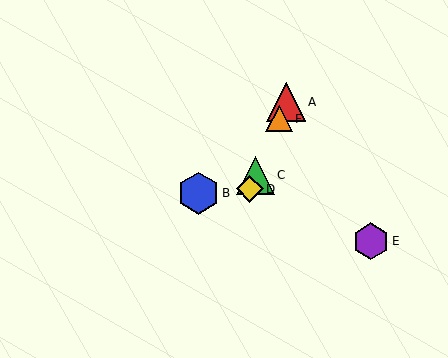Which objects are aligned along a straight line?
Objects A, C, D, F are aligned along a straight line.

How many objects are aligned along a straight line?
4 objects (A, C, D, F) are aligned along a straight line.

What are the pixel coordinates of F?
Object F is at (279, 119).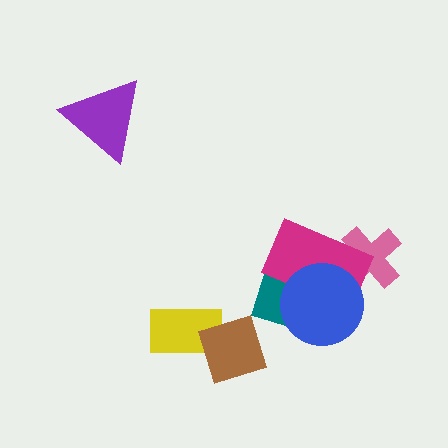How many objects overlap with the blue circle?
2 objects overlap with the blue circle.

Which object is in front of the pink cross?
The magenta rectangle is in front of the pink cross.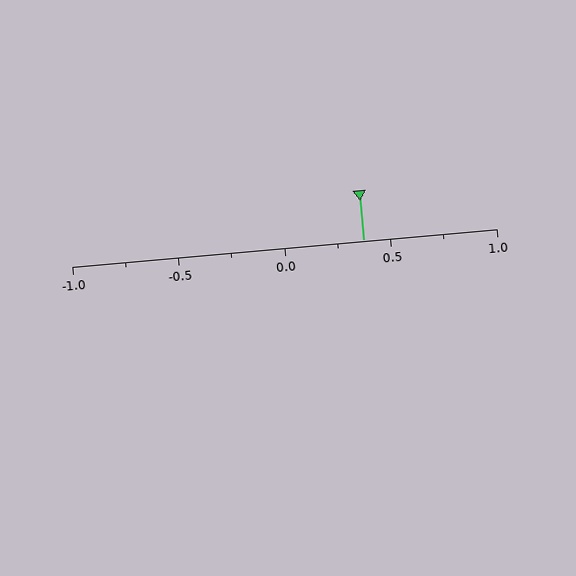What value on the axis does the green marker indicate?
The marker indicates approximately 0.38.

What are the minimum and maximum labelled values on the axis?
The axis runs from -1.0 to 1.0.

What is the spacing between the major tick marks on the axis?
The major ticks are spaced 0.5 apart.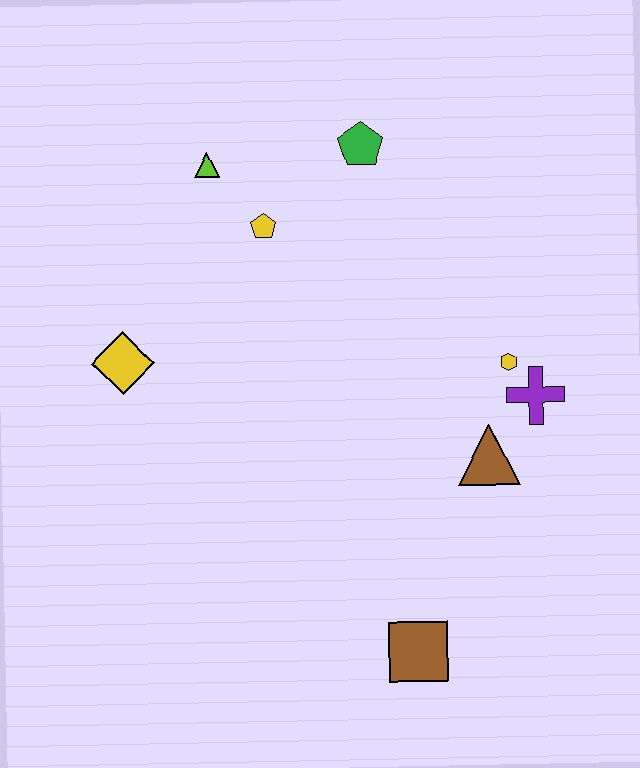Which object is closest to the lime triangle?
The yellow pentagon is closest to the lime triangle.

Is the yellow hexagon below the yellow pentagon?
Yes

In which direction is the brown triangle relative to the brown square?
The brown triangle is above the brown square.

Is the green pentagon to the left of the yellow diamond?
No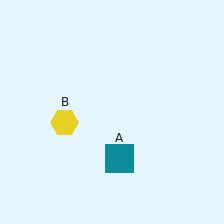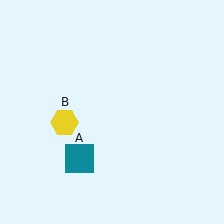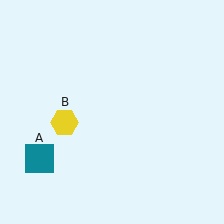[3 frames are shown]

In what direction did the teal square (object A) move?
The teal square (object A) moved left.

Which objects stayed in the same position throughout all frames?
Yellow hexagon (object B) remained stationary.